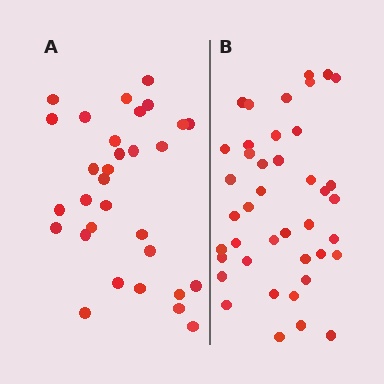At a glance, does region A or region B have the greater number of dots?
Region B (the right region) has more dots.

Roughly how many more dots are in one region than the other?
Region B has roughly 10 or so more dots than region A.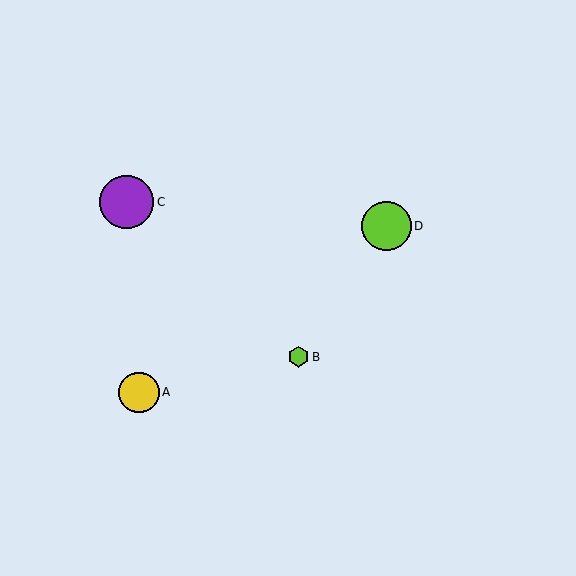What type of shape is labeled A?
Shape A is a yellow circle.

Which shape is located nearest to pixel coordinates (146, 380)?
The yellow circle (labeled A) at (139, 392) is nearest to that location.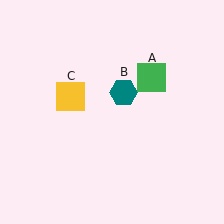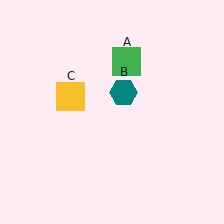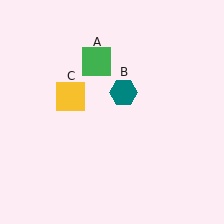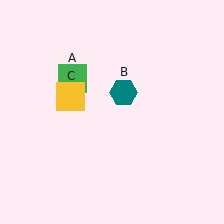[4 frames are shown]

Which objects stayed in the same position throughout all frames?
Teal hexagon (object B) and yellow square (object C) remained stationary.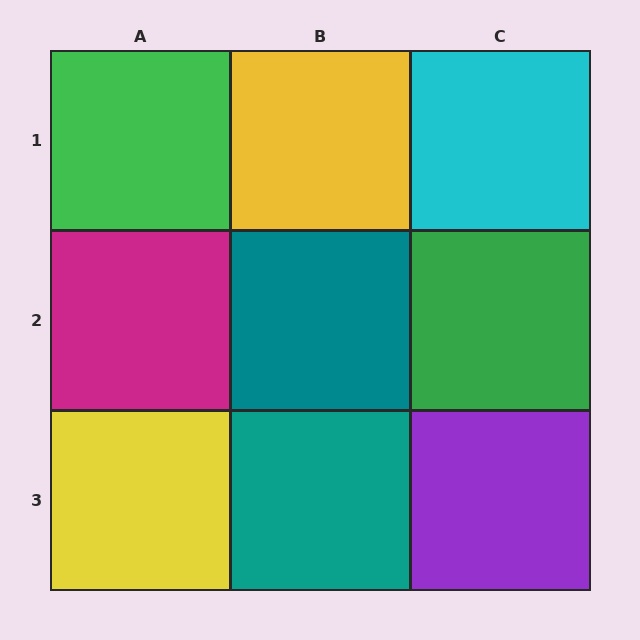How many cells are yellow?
2 cells are yellow.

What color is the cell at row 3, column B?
Teal.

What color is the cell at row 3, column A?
Yellow.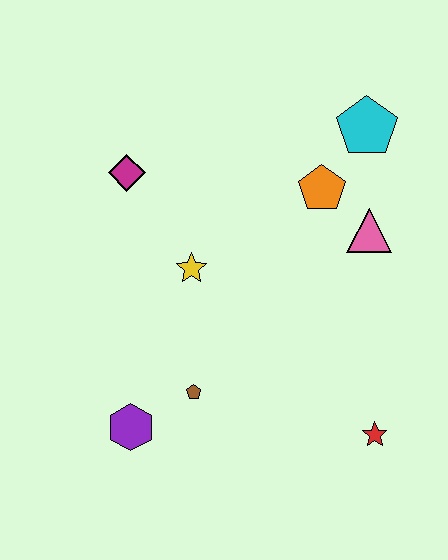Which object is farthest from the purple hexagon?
The cyan pentagon is farthest from the purple hexagon.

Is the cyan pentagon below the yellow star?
No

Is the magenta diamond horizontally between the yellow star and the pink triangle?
No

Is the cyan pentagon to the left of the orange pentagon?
No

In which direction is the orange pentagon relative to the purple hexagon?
The orange pentagon is above the purple hexagon.